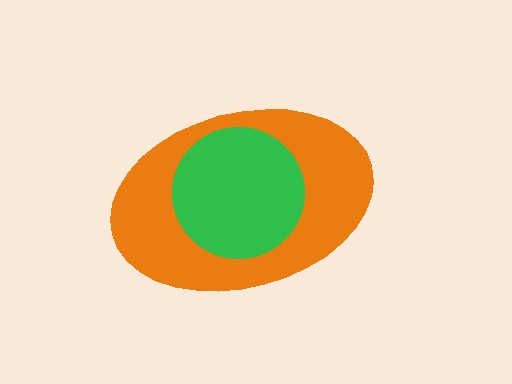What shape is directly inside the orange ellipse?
The green circle.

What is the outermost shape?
The orange ellipse.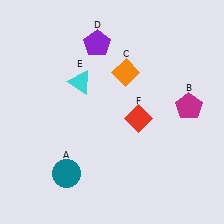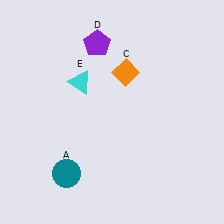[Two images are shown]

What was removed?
The magenta pentagon (B), the red diamond (F) were removed in Image 2.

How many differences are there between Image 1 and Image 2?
There are 2 differences between the two images.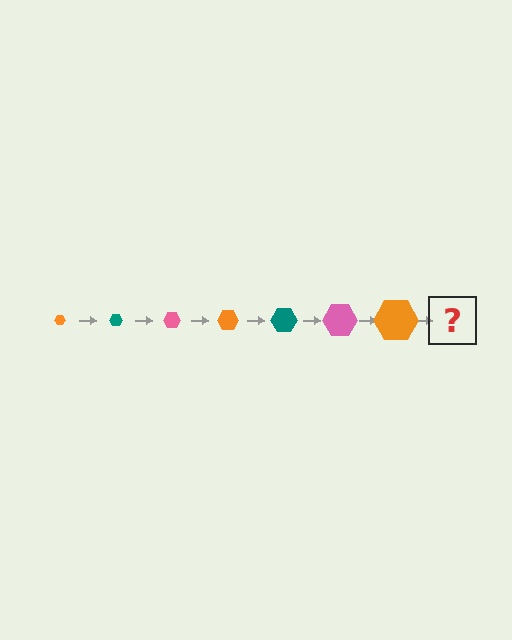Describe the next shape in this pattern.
It should be a teal hexagon, larger than the previous one.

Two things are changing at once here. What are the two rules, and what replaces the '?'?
The two rules are that the hexagon grows larger each step and the color cycles through orange, teal, and pink. The '?' should be a teal hexagon, larger than the previous one.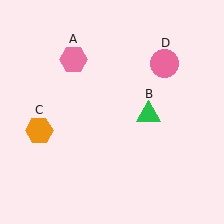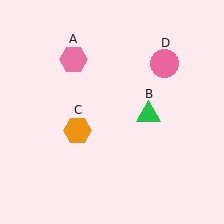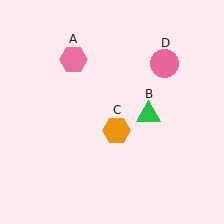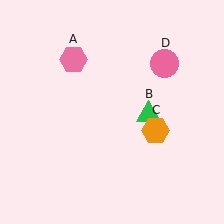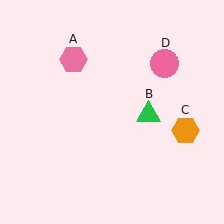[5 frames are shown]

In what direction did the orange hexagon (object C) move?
The orange hexagon (object C) moved right.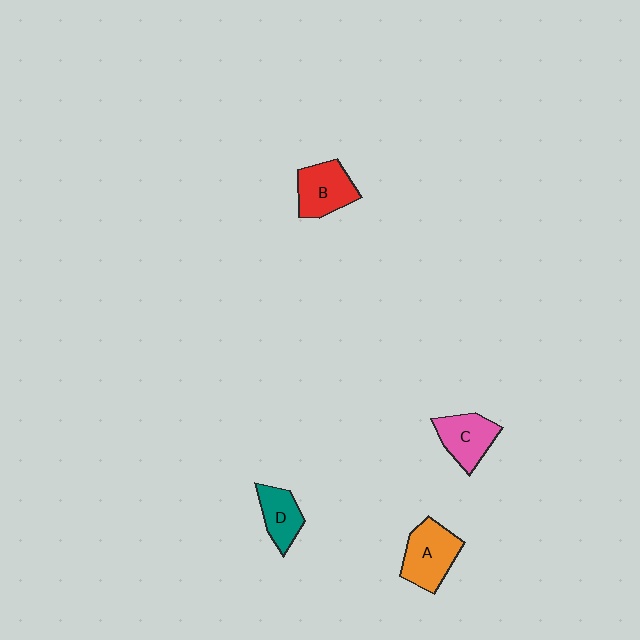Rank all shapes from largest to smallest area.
From largest to smallest: A (orange), B (red), C (pink), D (teal).